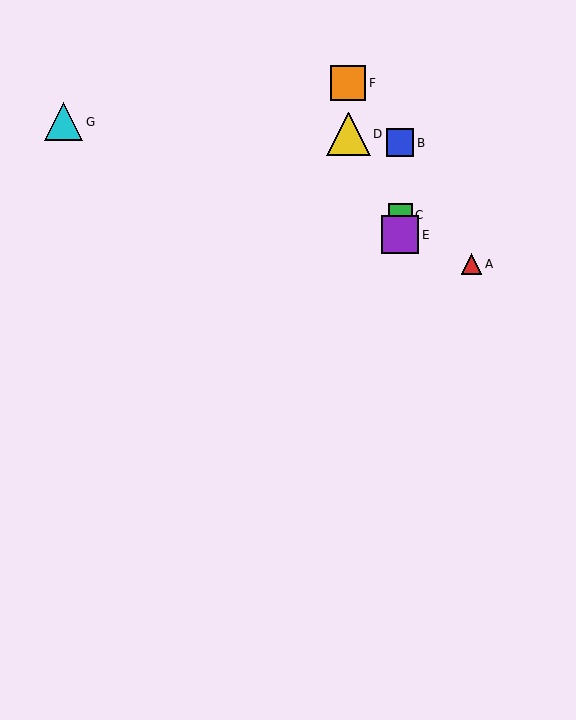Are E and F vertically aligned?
No, E is at x≈400 and F is at x≈348.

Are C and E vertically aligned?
Yes, both are at x≈400.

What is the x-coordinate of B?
Object B is at x≈400.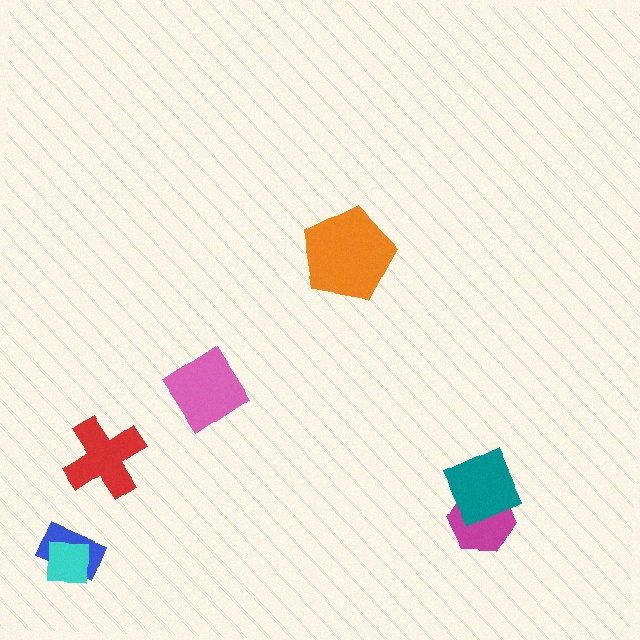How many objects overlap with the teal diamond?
1 object overlaps with the teal diamond.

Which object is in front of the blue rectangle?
The cyan square is in front of the blue rectangle.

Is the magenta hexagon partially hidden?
Yes, it is partially covered by another shape.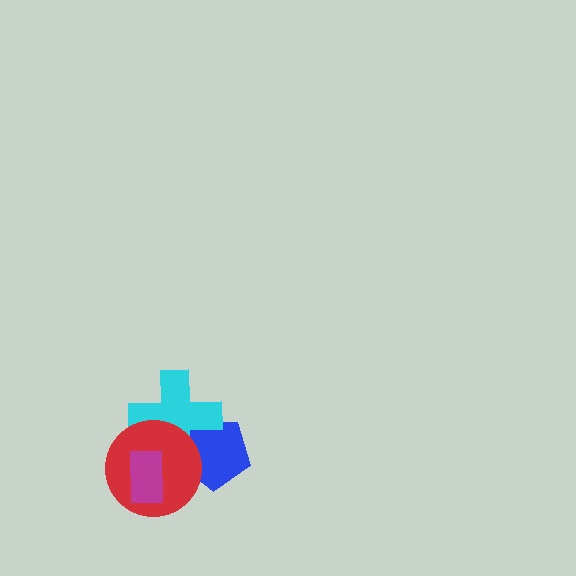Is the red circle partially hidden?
Yes, it is partially covered by another shape.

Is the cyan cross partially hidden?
Yes, it is partially covered by another shape.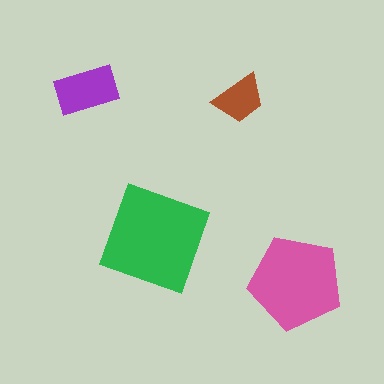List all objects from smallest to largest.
The brown trapezoid, the purple rectangle, the pink pentagon, the green square.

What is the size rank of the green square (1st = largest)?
1st.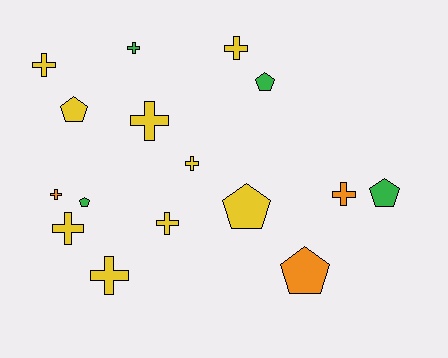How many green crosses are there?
There is 1 green cross.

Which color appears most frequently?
Yellow, with 9 objects.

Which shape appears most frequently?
Cross, with 10 objects.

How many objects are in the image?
There are 16 objects.